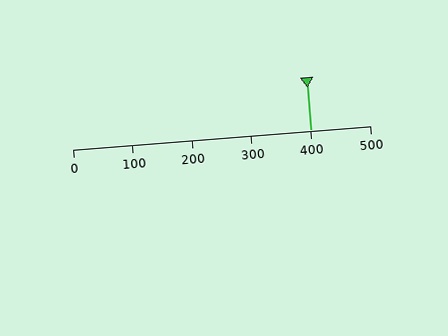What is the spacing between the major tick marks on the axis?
The major ticks are spaced 100 apart.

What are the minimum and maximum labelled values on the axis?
The axis runs from 0 to 500.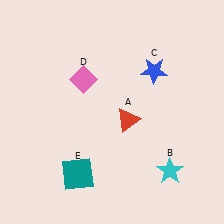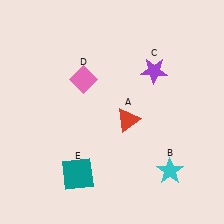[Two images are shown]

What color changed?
The star (C) changed from blue in Image 1 to purple in Image 2.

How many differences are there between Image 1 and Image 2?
There is 1 difference between the two images.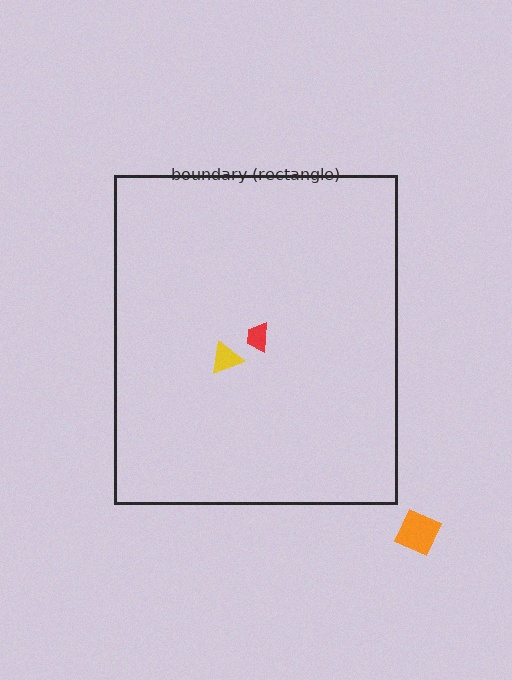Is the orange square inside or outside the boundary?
Outside.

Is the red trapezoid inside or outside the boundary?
Inside.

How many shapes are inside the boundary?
2 inside, 1 outside.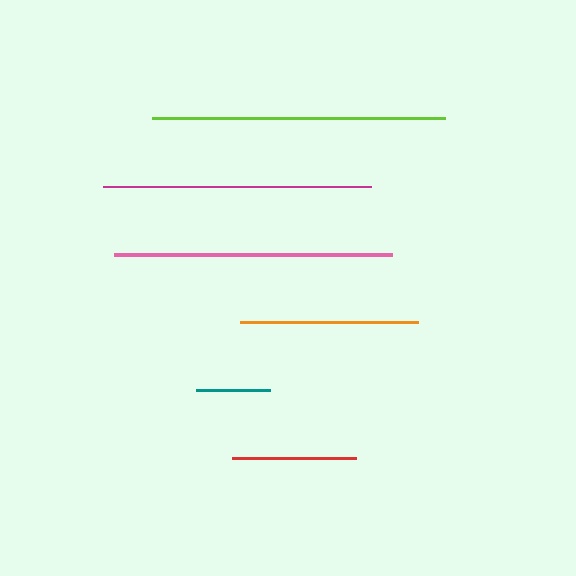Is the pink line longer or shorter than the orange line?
The pink line is longer than the orange line.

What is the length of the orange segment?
The orange segment is approximately 178 pixels long.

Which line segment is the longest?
The lime line is the longest at approximately 293 pixels.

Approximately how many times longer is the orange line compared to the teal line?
The orange line is approximately 2.4 times the length of the teal line.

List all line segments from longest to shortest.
From longest to shortest: lime, pink, magenta, orange, red, teal.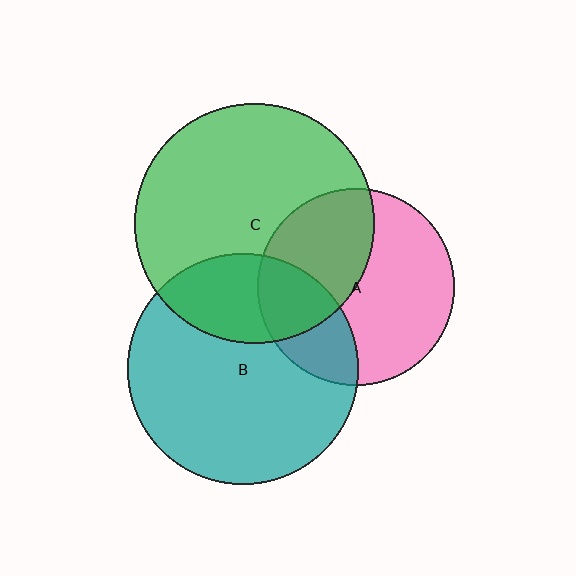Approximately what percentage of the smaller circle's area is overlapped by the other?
Approximately 40%.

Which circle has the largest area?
Circle C (green).